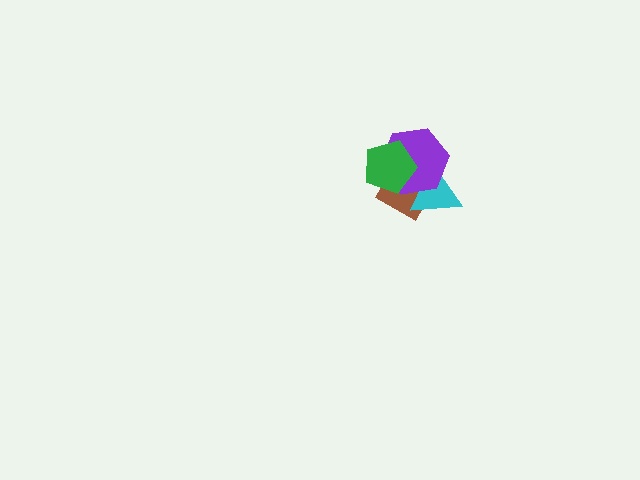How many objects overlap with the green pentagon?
2 objects overlap with the green pentagon.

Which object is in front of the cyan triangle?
The purple hexagon is in front of the cyan triangle.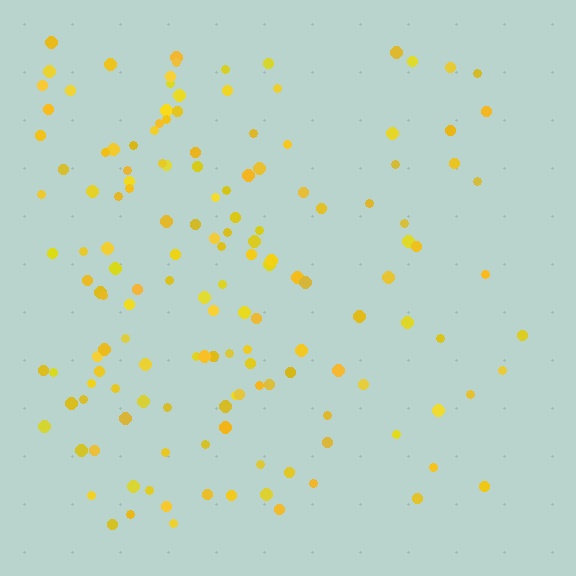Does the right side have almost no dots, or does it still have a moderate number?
Still a moderate number, just noticeably fewer than the left.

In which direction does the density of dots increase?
From right to left, with the left side densest.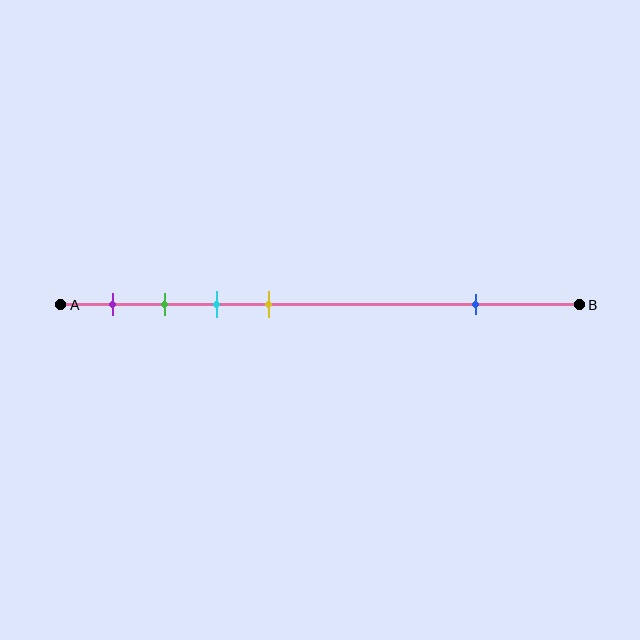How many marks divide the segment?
There are 5 marks dividing the segment.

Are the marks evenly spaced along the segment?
No, the marks are not evenly spaced.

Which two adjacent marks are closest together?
The green and cyan marks are the closest adjacent pair.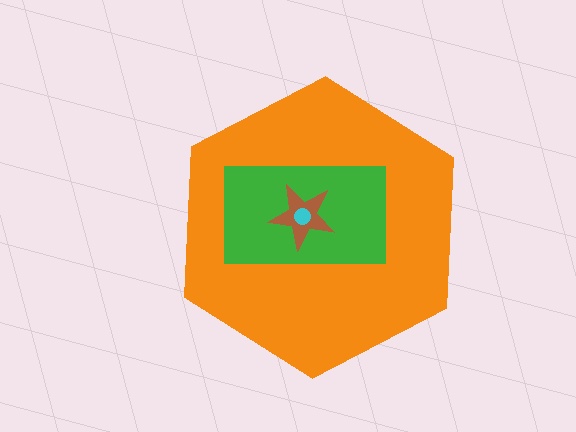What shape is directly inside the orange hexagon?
The green rectangle.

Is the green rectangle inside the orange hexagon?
Yes.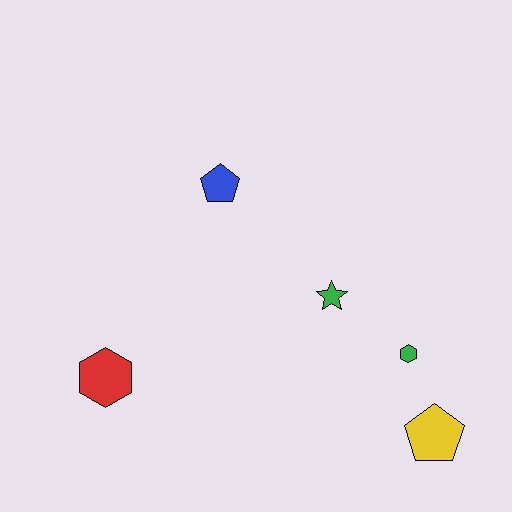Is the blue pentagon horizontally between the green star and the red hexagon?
Yes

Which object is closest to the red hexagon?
The blue pentagon is closest to the red hexagon.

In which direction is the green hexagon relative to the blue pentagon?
The green hexagon is to the right of the blue pentagon.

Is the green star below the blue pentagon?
Yes